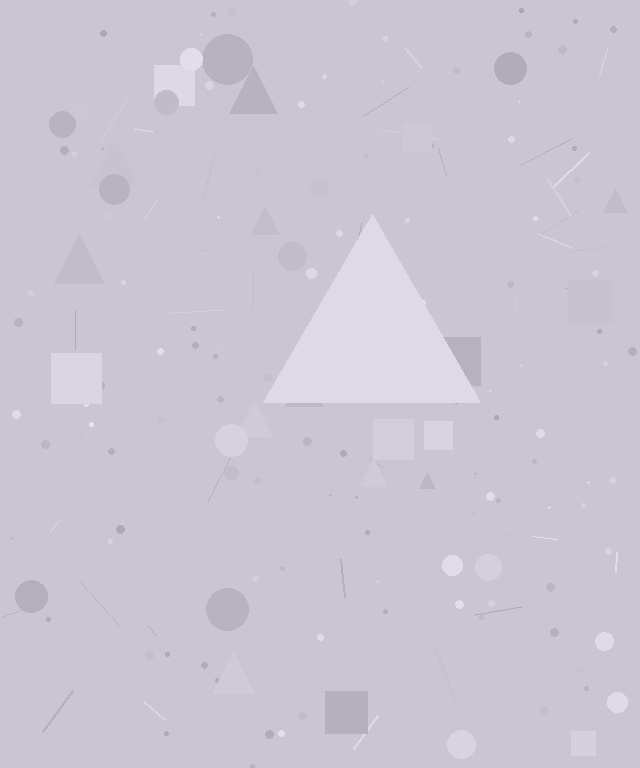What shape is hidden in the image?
A triangle is hidden in the image.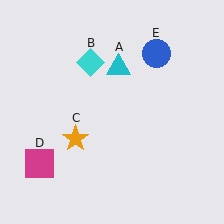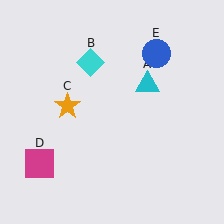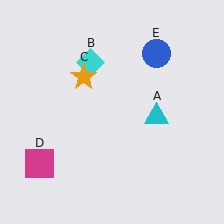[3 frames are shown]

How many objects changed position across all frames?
2 objects changed position: cyan triangle (object A), orange star (object C).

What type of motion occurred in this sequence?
The cyan triangle (object A), orange star (object C) rotated clockwise around the center of the scene.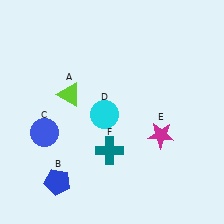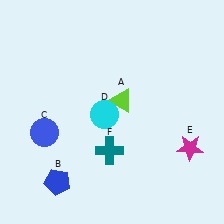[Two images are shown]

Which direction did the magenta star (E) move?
The magenta star (E) moved right.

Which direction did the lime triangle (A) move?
The lime triangle (A) moved right.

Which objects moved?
The objects that moved are: the lime triangle (A), the magenta star (E).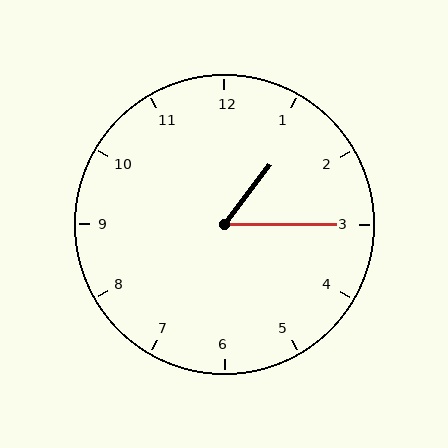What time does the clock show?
1:15.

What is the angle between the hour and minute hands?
Approximately 52 degrees.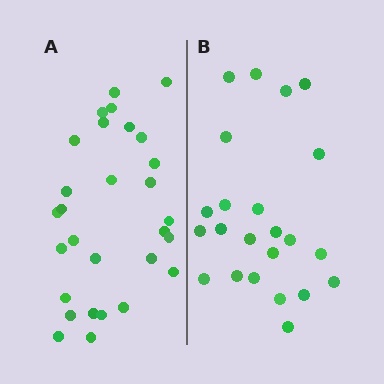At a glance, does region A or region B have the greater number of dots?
Region A (the left region) has more dots.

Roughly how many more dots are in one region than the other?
Region A has about 6 more dots than region B.